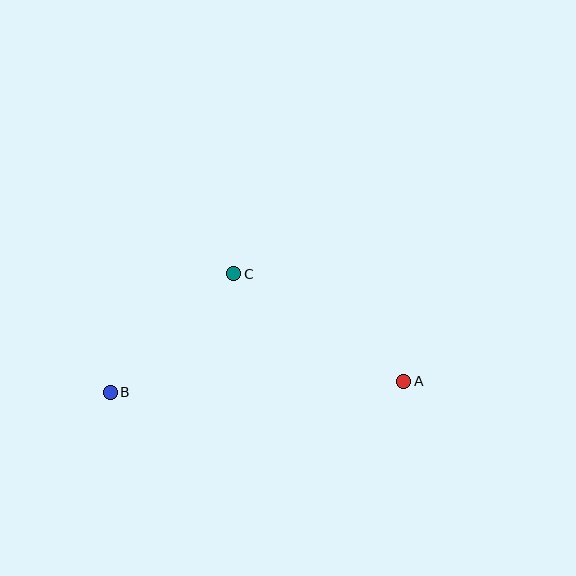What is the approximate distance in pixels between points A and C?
The distance between A and C is approximately 201 pixels.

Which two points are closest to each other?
Points B and C are closest to each other.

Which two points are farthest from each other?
Points A and B are farthest from each other.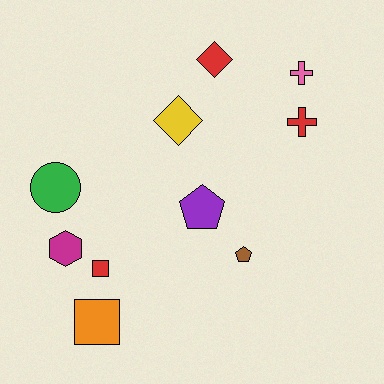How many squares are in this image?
There are 2 squares.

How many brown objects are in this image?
There is 1 brown object.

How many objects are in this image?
There are 10 objects.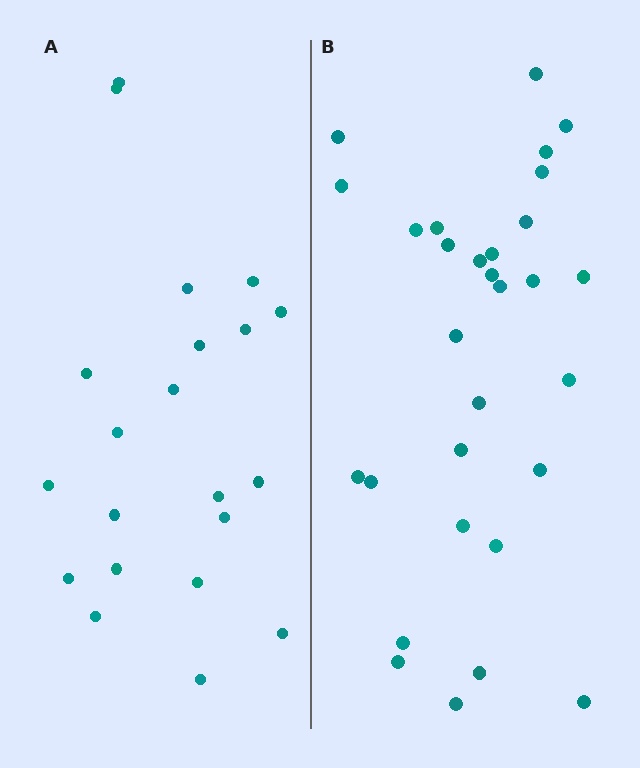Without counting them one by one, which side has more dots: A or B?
Region B (the right region) has more dots.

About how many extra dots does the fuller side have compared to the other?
Region B has roughly 8 or so more dots than region A.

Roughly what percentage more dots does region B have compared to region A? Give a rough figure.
About 45% more.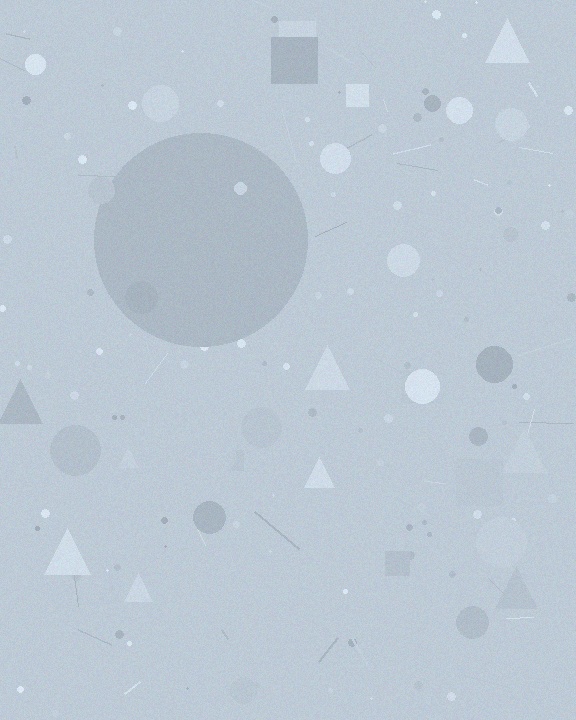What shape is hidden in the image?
A circle is hidden in the image.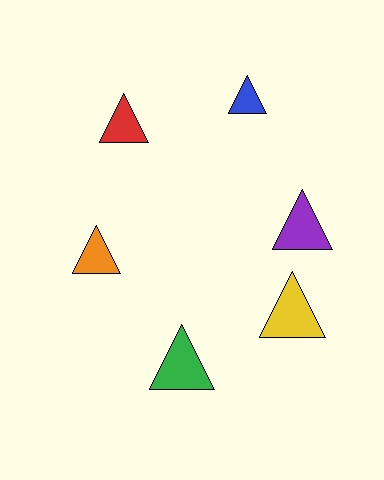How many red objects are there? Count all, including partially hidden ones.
There is 1 red object.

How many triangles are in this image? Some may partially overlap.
There are 6 triangles.